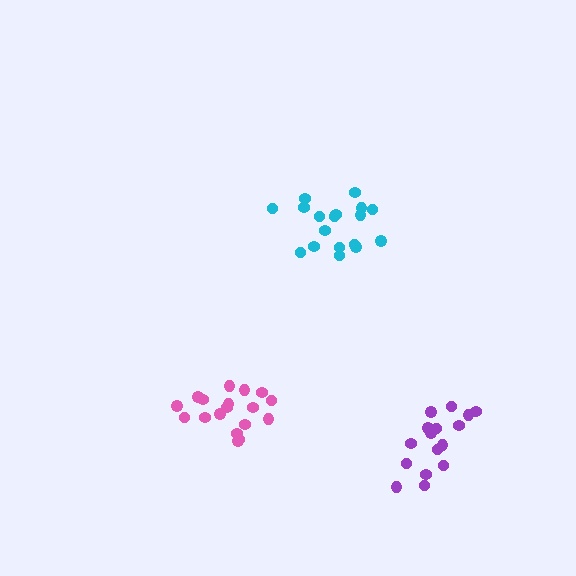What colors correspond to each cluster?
The clusters are colored: cyan, pink, purple.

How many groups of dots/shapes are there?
There are 3 groups.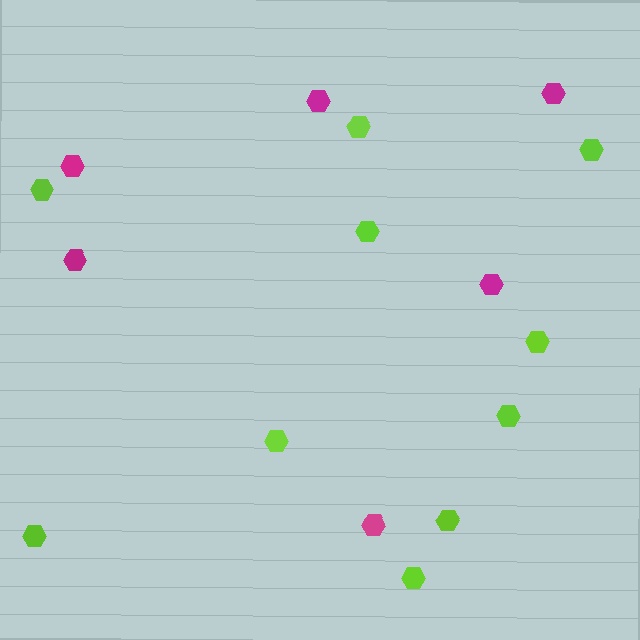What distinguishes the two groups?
There are 2 groups: one group of magenta hexagons (6) and one group of lime hexagons (10).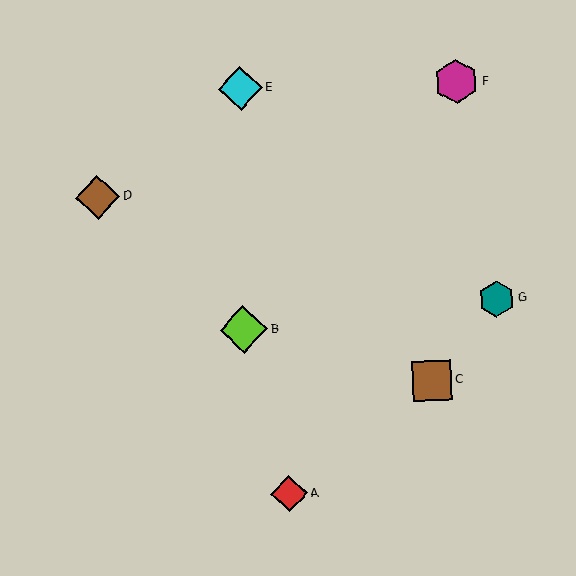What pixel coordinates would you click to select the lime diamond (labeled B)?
Click at (244, 330) to select the lime diamond B.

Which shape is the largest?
The lime diamond (labeled B) is the largest.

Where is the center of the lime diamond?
The center of the lime diamond is at (244, 330).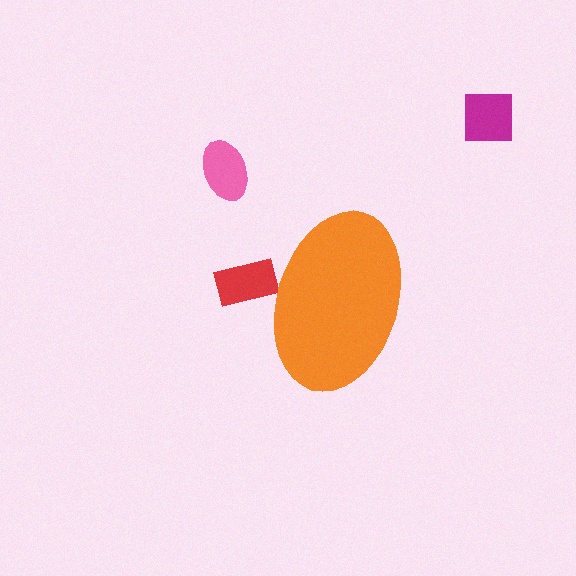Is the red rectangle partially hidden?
Yes, the red rectangle is partially hidden behind the orange ellipse.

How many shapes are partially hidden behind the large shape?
1 shape is partially hidden.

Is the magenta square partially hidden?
No, the magenta square is fully visible.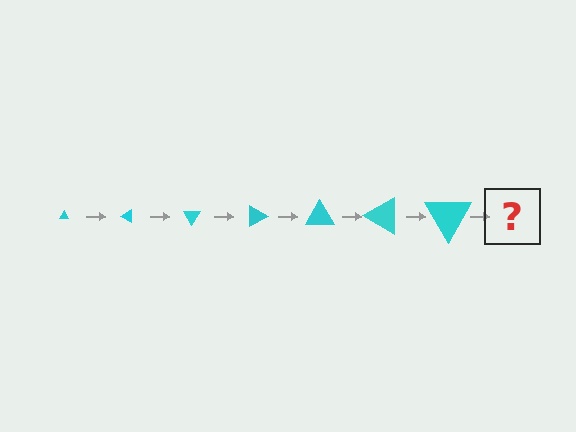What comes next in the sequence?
The next element should be a triangle, larger than the previous one and rotated 210 degrees from the start.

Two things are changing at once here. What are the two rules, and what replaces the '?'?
The two rules are that the triangle grows larger each step and it rotates 30 degrees each step. The '?' should be a triangle, larger than the previous one and rotated 210 degrees from the start.